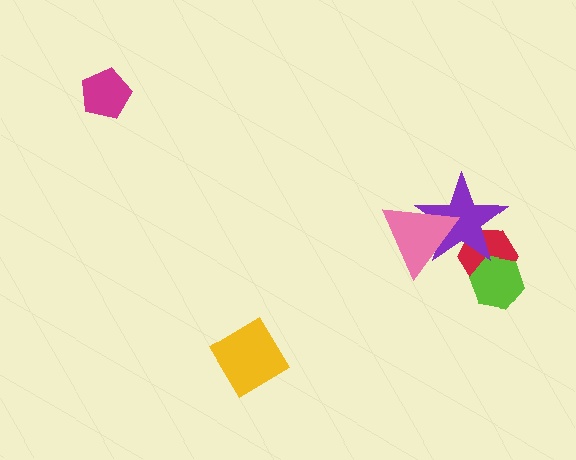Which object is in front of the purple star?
The pink triangle is in front of the purple star.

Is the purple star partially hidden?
Yes, it is partially covered by another shape.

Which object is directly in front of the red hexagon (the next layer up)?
The lime hexagon is directly in front of the red hexagon.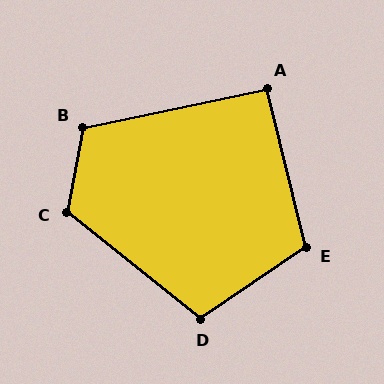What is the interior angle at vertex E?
Approximately 110 degrees (obtuse).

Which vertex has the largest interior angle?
C, at approximately 118 degrees.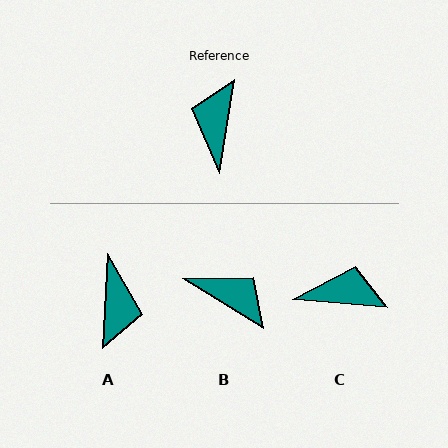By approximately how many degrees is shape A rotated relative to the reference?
Approximately 174 degrees clockwise.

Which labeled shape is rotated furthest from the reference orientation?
A, about 174 degrees away.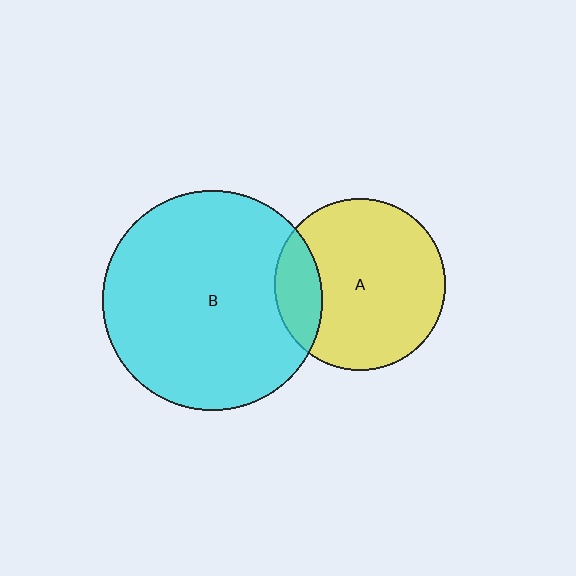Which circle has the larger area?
Circle B (cyan).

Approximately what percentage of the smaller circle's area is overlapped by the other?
Approximately 20%.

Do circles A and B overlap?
Yes.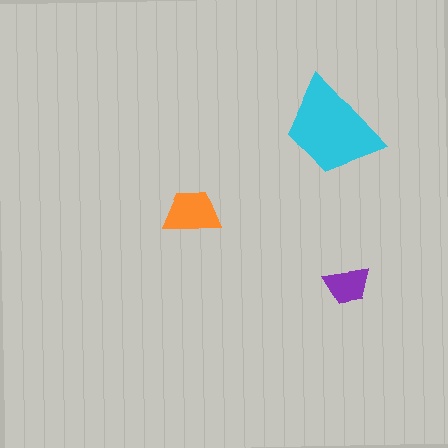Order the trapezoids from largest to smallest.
the cyan one, the orange one, the purple one.